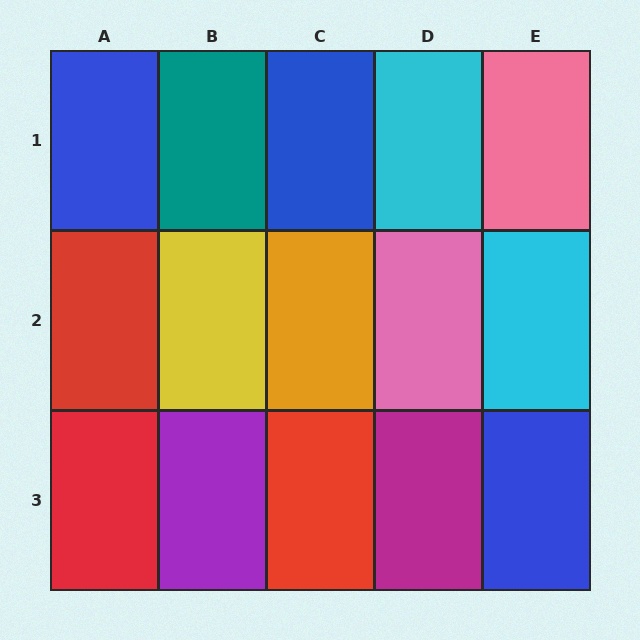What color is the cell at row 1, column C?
Blue.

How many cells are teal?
1 cell is teal.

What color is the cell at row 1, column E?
Pink.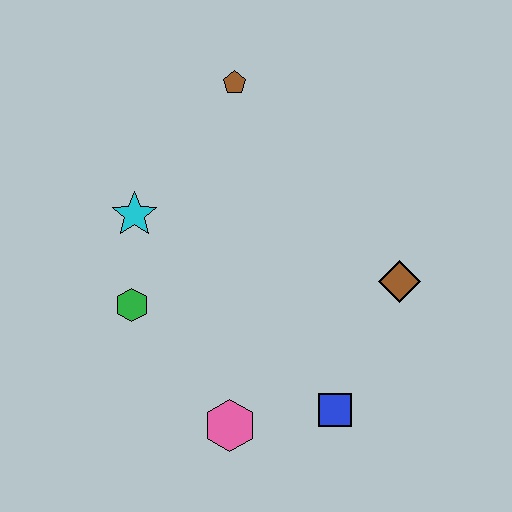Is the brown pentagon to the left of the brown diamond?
Yes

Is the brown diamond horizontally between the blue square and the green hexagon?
No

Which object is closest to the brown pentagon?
The cyan star is closest to the brown pentagon.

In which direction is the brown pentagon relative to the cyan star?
The brown pentagon is above the cyan star.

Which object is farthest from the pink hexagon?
The brown pentagon is farthest from the pink hexagon.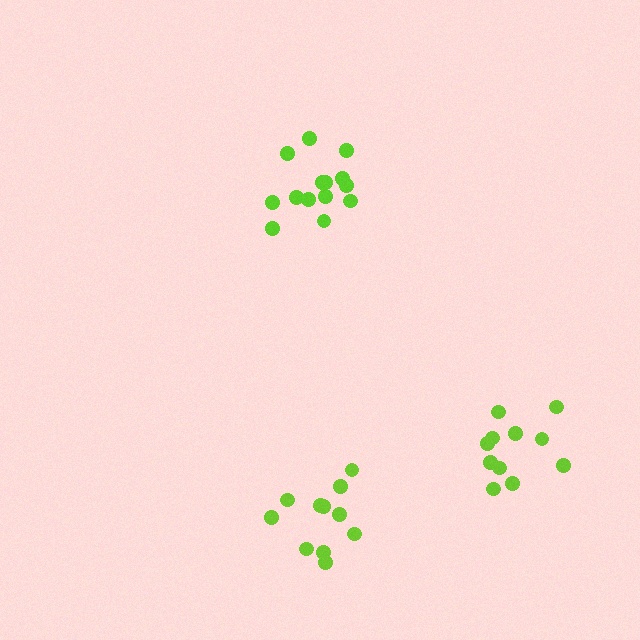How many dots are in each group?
Group 1: 14 dots, Group 2: 11 dots, Group 3: 11 dots (36 total).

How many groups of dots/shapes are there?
There are 3 groups.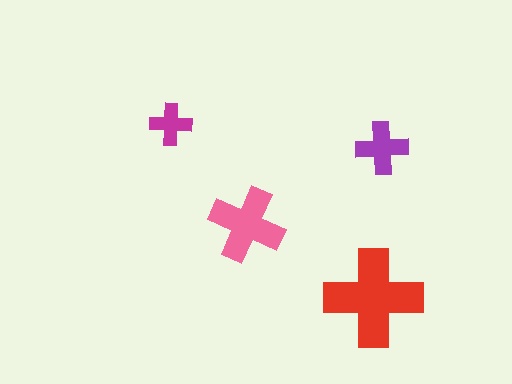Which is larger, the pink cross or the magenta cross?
The pink one.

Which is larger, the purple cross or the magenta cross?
The purple one.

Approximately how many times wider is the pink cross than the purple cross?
About 1.5 times wider.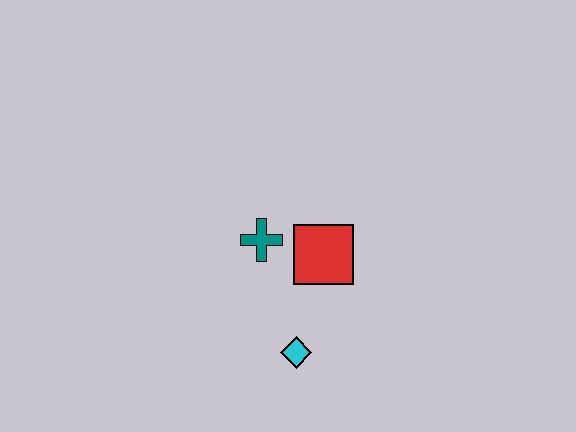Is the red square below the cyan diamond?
No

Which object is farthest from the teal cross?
The cyan diamond is farthest from the teal cross.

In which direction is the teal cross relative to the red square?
The teal cross is to the left of the red square.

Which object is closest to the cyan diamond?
The red square is closest to the cyan diamond.